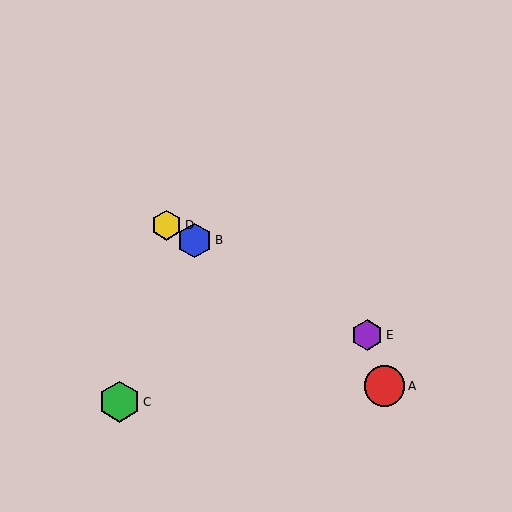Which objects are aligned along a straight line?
Objects B, D, E are aligned along a straight line.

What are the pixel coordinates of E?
Object E is at (367, 335).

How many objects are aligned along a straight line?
3 objects (B, D, E) are aligned along a straight line.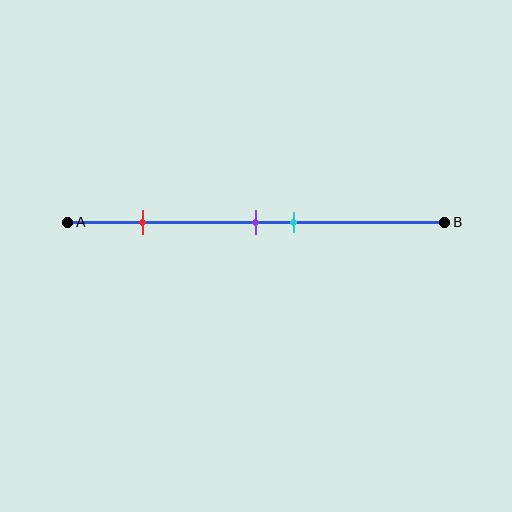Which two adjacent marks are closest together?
The purple and cyan marks are the closest adjacent pair.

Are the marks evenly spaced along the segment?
No, the marks are not evenly spaced.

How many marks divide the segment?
There are 3 marks dividing the segment.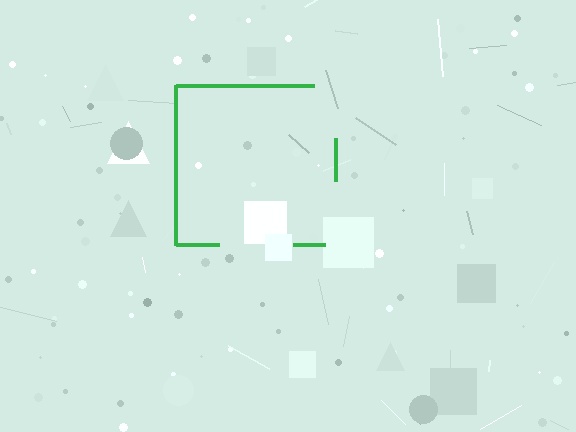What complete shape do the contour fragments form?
The contour fragments form a square.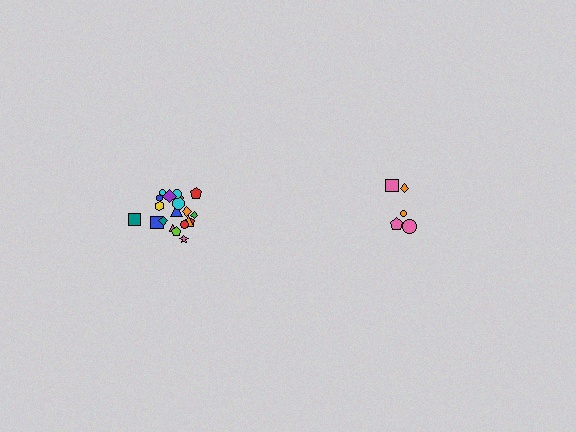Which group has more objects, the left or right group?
The left group.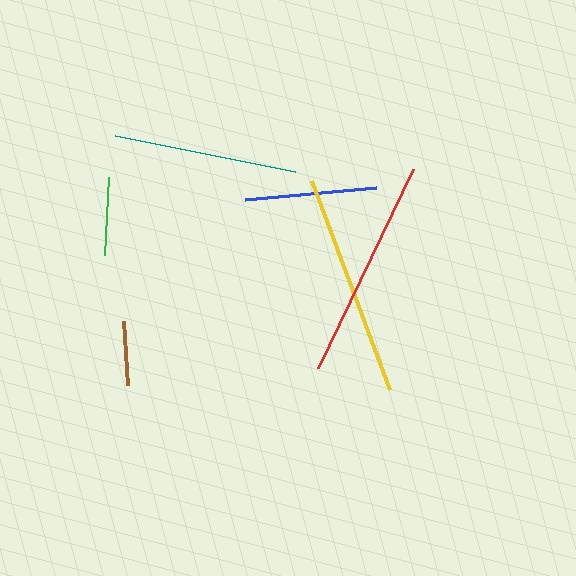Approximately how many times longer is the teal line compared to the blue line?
The teal line is approximately 1.4 times the length of the blue line.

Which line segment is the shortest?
The brown line is the shortest at approximately 64 pixels.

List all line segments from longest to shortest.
From longest to shortest: yellow, red, teal, blue, green, brown.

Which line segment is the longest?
The yellow line is the longest at approximately 223 pixels.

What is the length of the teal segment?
The teal segment is approximately 184 pixels long.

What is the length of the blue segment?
The blue segment is approximately 132 pixels long.